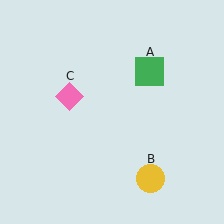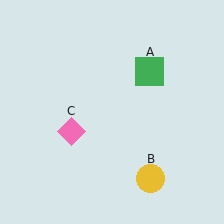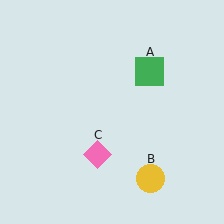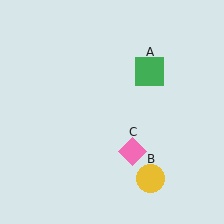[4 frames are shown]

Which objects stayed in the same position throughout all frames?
Green square (object A) and yellow circle (object B) remained stationary.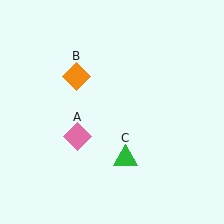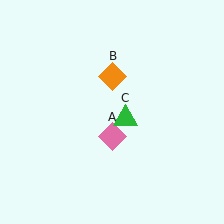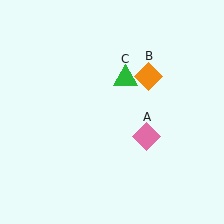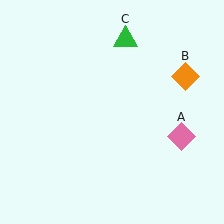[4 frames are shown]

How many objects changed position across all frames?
3 objects changed position: pink diamond (object A), orange diamond (object B), green triangle (object C).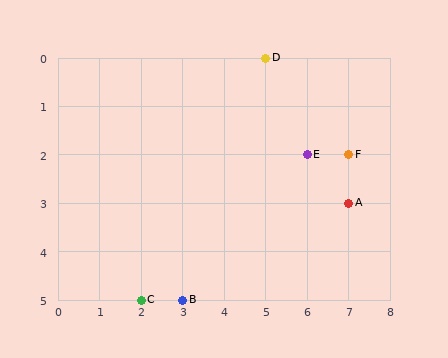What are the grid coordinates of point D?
Point D is at grid coordinates (5, 0).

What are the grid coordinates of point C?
Point C is at grid coordinates (2, 5).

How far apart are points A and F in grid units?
Points A and F are 1 row apart.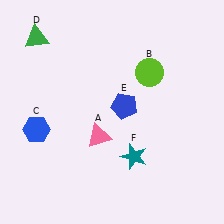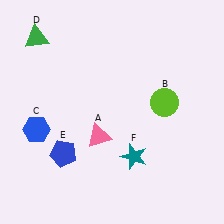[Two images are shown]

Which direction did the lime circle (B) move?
The lime circle (B) moved down.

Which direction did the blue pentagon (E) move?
The blue pentagon (E) moved left.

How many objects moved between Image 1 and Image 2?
2 objects moved between the two images.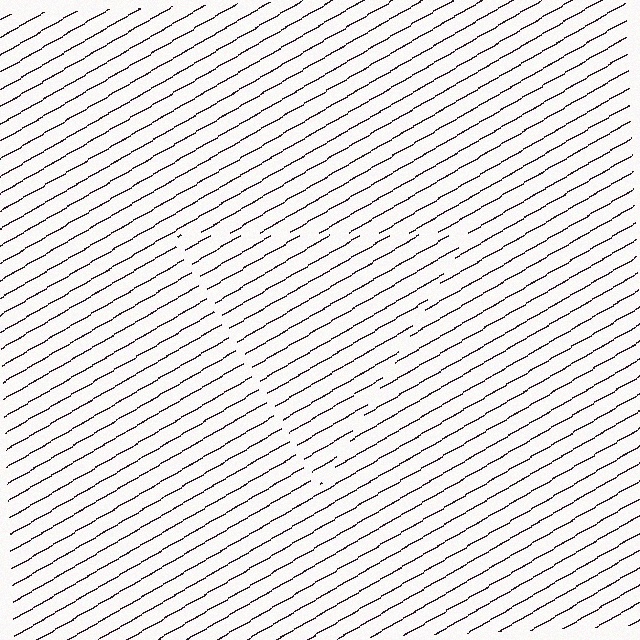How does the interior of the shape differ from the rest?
The interior of the shape contains the same grating, shifted by half a period — the contour is defined by the phase discontinuity where line-ends from the inner and outer gratings abut.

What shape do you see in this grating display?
An illusory triangle. The interior of the shape contains the same grating, shifted by half a period — the contour is defined by the phase discontinuity where line-ends from the inner and outer gratings abut.